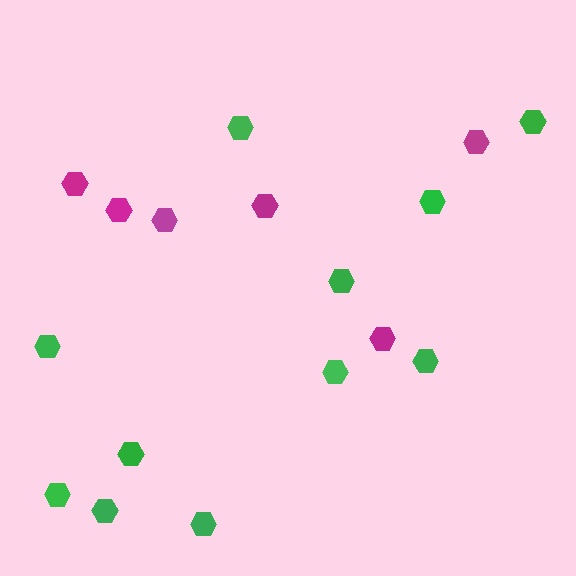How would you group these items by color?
There are 2 groups: one group of magenta hexagons (6) and one group of green hexagons (11).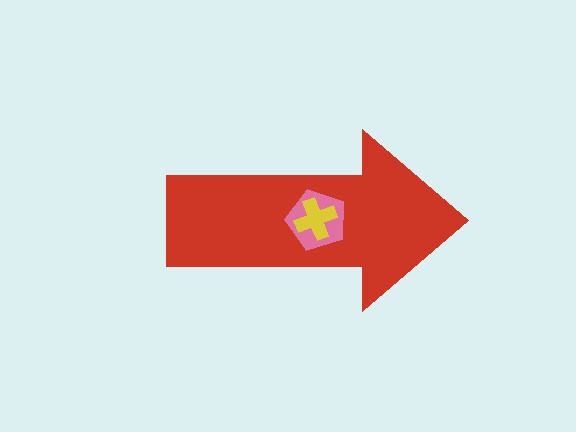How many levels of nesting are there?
3.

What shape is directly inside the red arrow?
The pink pentagon.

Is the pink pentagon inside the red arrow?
Yes.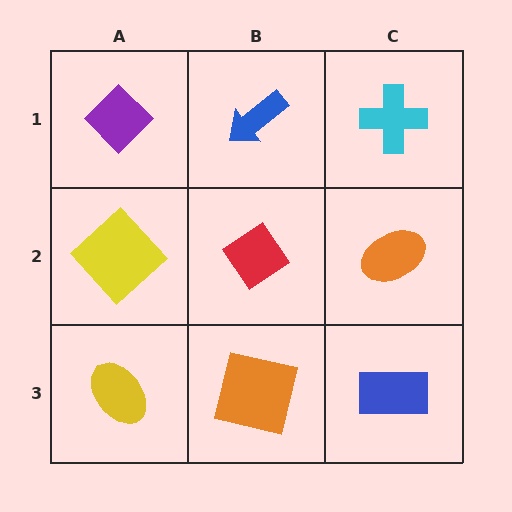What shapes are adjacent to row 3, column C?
An orange ellipse (row 2, column C), an orange square (row 3, column B).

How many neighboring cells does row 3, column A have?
2.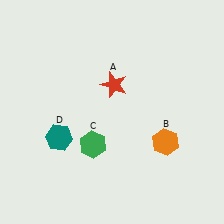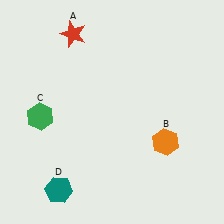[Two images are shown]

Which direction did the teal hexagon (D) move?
The teal hexagon (D) moved down.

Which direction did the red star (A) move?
The red star (A) moved up.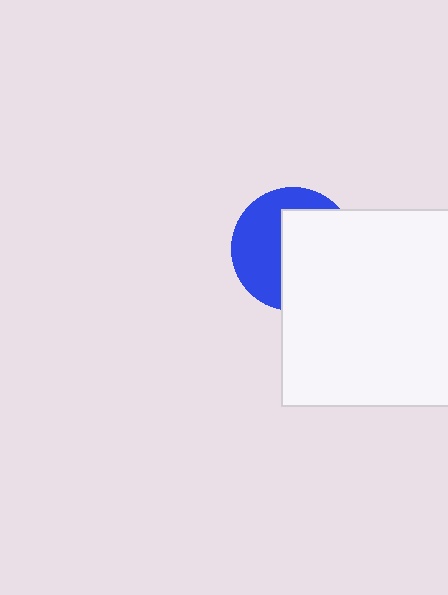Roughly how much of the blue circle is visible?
About half of it is visible (roughly 46%).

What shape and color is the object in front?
The object in front is a white square.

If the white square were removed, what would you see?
You would see the complete blue circle.